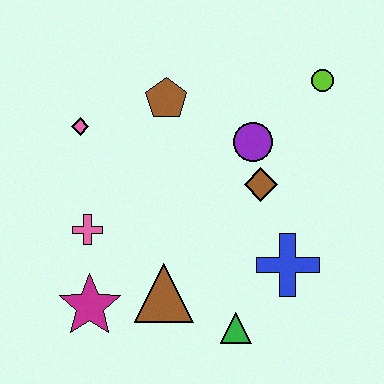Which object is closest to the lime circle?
The purple circle is closest to the lime circle.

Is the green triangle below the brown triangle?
Yes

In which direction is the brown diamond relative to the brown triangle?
The brown diamond is above the brown triangle.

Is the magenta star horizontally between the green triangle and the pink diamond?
Yes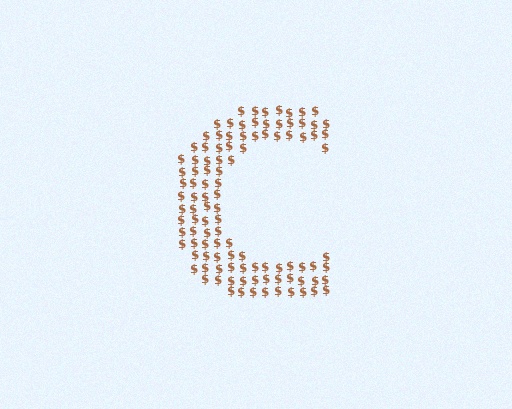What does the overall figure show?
The overall figure shows the letter C.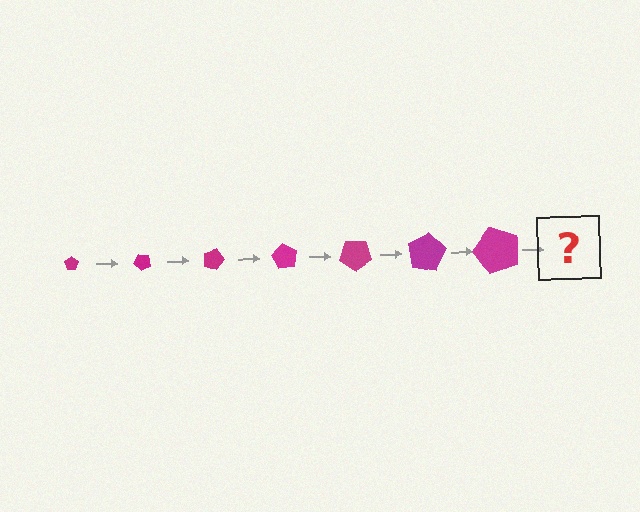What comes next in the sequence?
The next element should be a pentagon, larger than the previous one and rotated 315 degrees from the start.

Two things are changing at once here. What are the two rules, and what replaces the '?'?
The two rules are that the pentagon grows larger each step and it rotates 45 degrees each step. The '?' should be a pentagon, larger than the previous one and rotated 315 degrees from the start.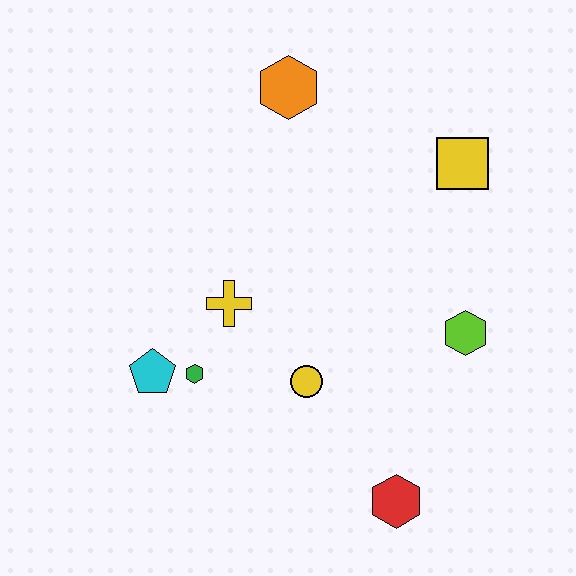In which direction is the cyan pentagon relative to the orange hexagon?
The cyan pentagon is below the orange hexagon.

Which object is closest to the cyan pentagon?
The green hexagon is closest to the cyan pentagon.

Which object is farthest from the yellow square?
The cyan pentagon is farthest from the yellow square.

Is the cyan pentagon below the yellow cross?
Yes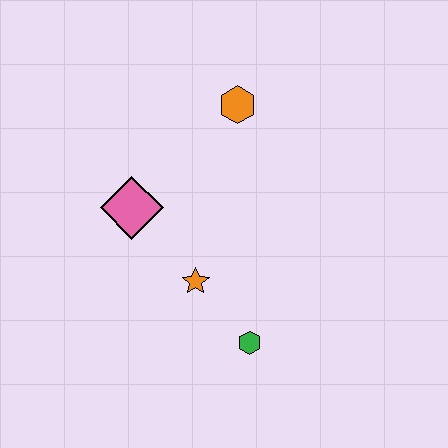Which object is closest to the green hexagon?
The orange star is closest to the green hexagon.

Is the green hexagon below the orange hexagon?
Yes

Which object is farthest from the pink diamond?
The green hexagon is farthest from the pink diamond.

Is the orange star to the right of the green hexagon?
No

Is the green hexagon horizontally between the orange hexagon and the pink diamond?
No